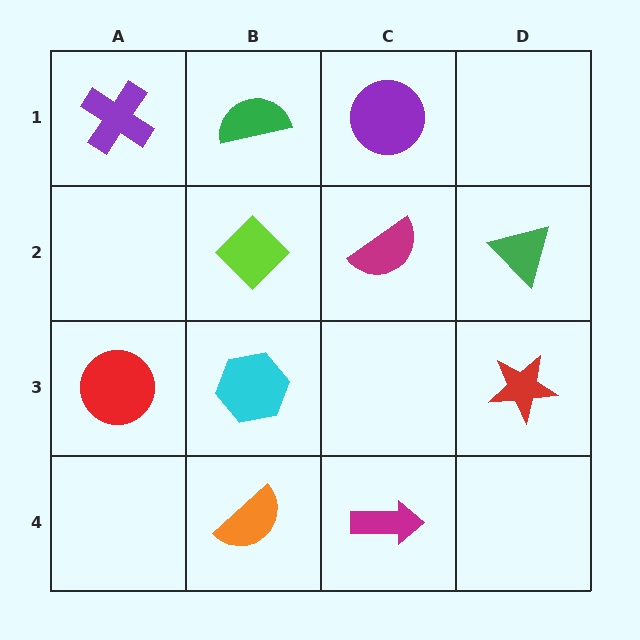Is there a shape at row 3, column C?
No, that cell is empty.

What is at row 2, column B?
A lime diamond.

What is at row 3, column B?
A cyan hexagon.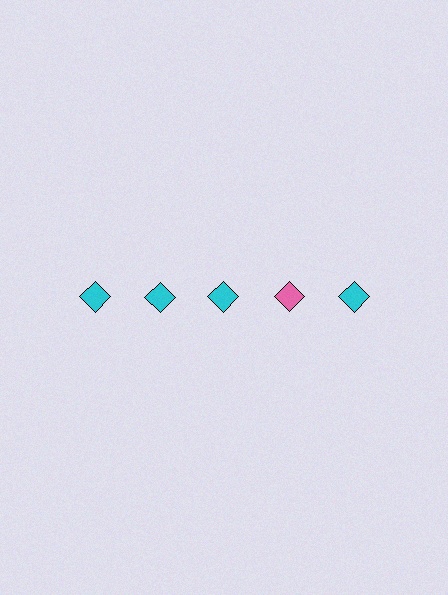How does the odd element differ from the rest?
It has a different color: pink instead of cyan.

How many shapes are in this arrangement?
There are 5 shapes arranged in a grid pattern.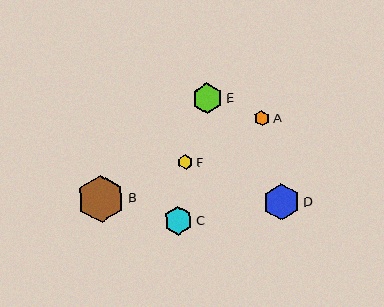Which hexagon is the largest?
Hexagon B is the largest with a size of approximately 47 pixels.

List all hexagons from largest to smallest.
From largest to smallest: B, D, E, C, F, A.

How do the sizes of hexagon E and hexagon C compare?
Hexagon E and hexagon C are approximately the same size.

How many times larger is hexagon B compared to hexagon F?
Hexagon B is approximately 3.0 times the size of hexagon F.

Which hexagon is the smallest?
Hexagon A is the smallest with a size of approximately 15 pixels.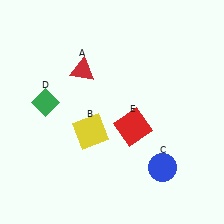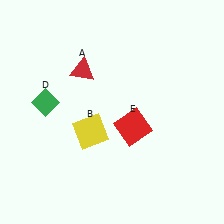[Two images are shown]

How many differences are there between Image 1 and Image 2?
There is 1 difference between the two images.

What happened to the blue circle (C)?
The blue circle (C) was removed in Image 2. It was in the bottom-right area of Image 1.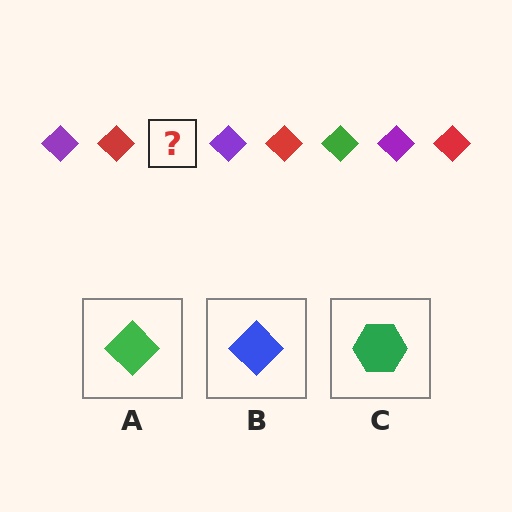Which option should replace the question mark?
Option A.